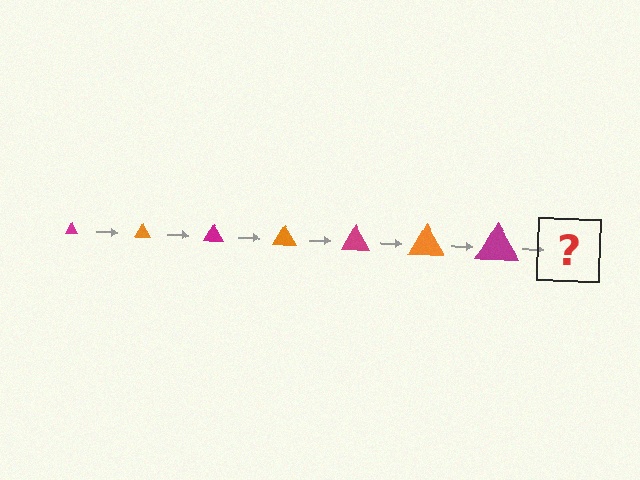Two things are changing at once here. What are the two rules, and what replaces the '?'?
The two rules are that the triangle grows larger each step and the color cycles through magenta and orange. The '?' should be an orange triangle, larger than the previous one.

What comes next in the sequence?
The next element should be an orange triangle, larger than the previous one.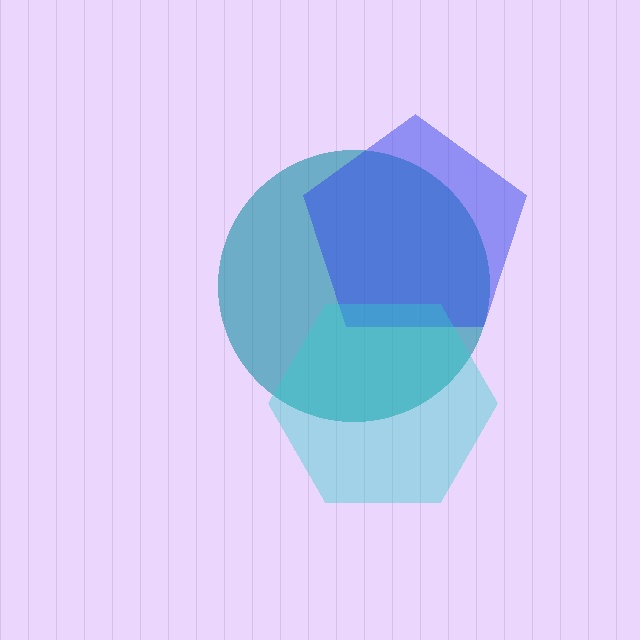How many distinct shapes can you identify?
There are 3 distinct shapes: a teal circle, a blue pentagon, a cyan hexagon.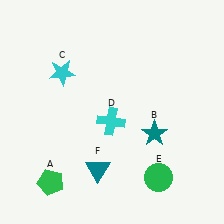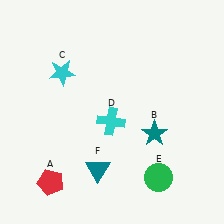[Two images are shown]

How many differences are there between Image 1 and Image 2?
There is 1 difference between the two images.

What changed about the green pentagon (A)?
In Image 1, A is green. In Image 2, it changed to red.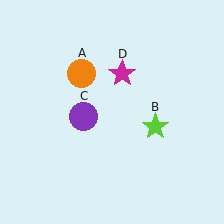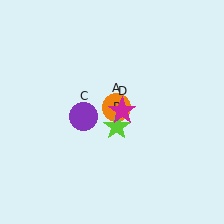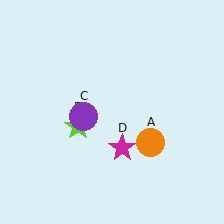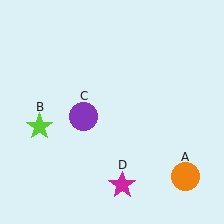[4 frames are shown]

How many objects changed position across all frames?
3 objects changed position: orange circle (object A), lime star (object B), magenta star (object D).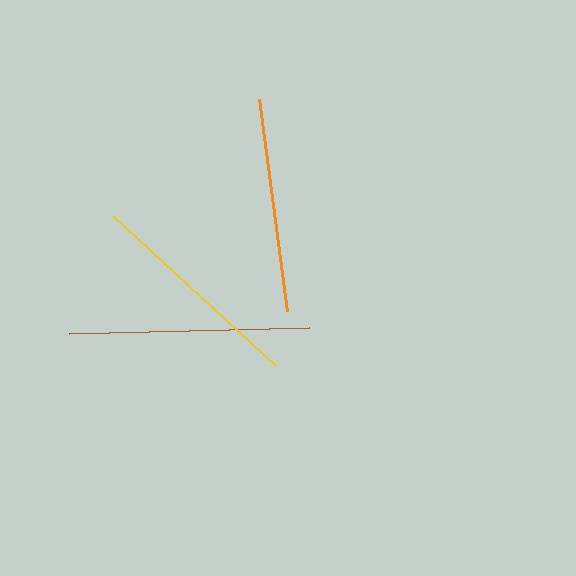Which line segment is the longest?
The brown line is the longest at approximately 240 pixels.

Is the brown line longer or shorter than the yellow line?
The brown line is longer than the yellow line.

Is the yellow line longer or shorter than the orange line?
The yellow line is longer than the orange line.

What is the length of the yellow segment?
The yellow segment is approximately 221 pixels long.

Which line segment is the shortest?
The orange line is the shortest at approximately 214 pixels.